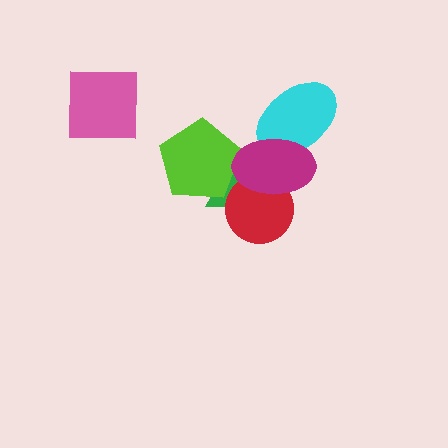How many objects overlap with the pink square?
0 objects overlap with the pink square.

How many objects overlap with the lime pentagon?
2 objects overlap with the lime pentagon.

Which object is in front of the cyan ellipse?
The magenta ellipse is in front of the cyan ellipse.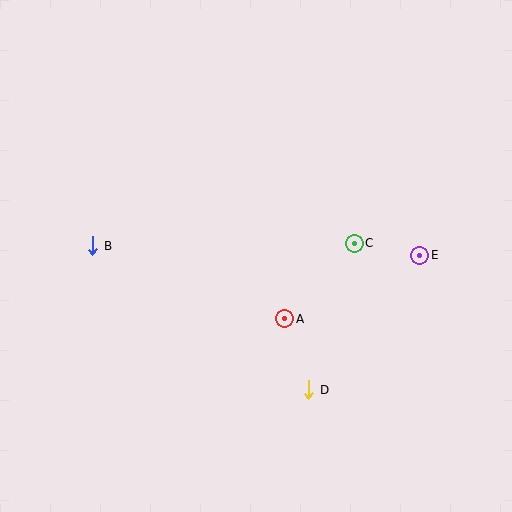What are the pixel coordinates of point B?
Point B is at (93, 246).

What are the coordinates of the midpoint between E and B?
The midpoint between E and B is at (256, 250).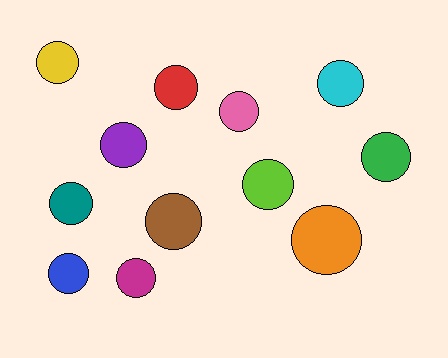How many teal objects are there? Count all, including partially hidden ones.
There is 1 teal object.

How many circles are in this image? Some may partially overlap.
There are 12 circles.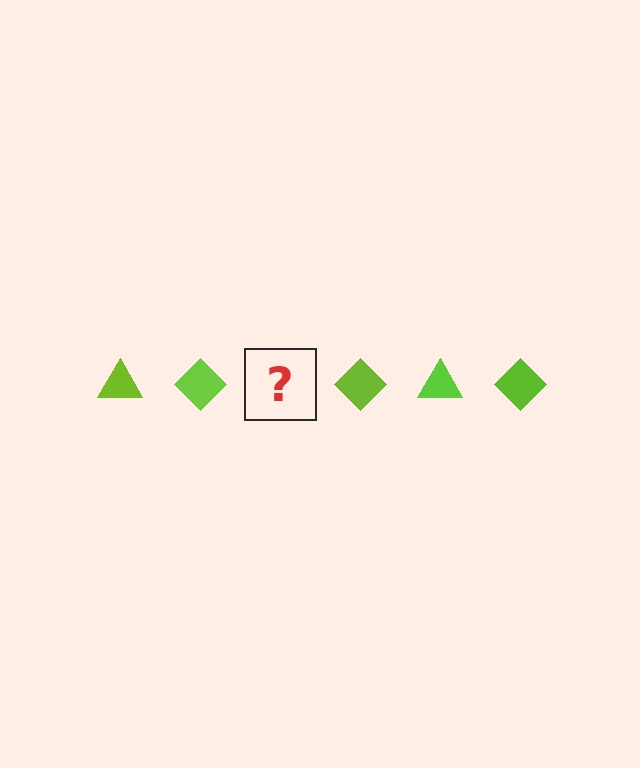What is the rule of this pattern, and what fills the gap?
The rule is that the pattern cycles through triangle, diamond shapes in lime. The gap should be filled with a lime triangle.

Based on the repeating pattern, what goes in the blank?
The blank should be a lime triangle.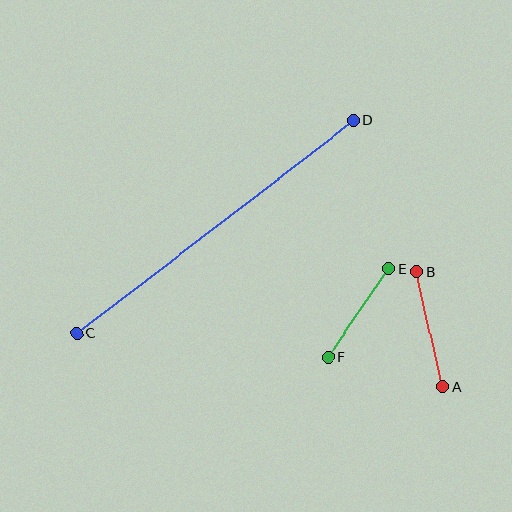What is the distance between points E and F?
The distance is approximately 107 pixels.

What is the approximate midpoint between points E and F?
The midpoint is at approximately (358, 313) pixels.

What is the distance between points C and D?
The distance is approximately 349 pixels.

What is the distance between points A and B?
The distance is approximately 118 pixels.